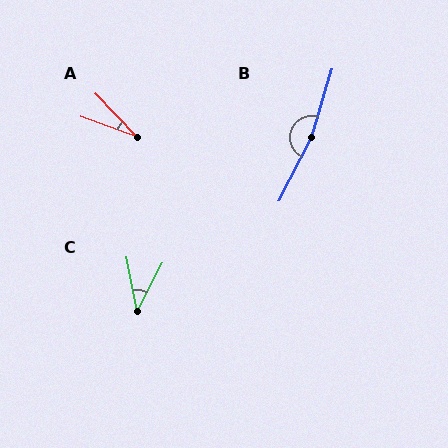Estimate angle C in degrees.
Approximately 39 degrees.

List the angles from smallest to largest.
A (26°), C (39°), B (170°).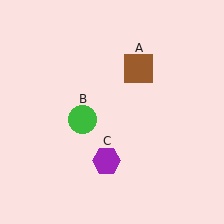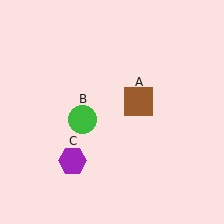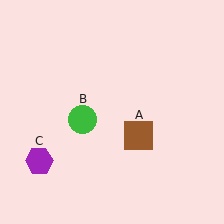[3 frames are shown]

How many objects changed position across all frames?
2 objects changed position: brown square (object A), purple hexagon (object C).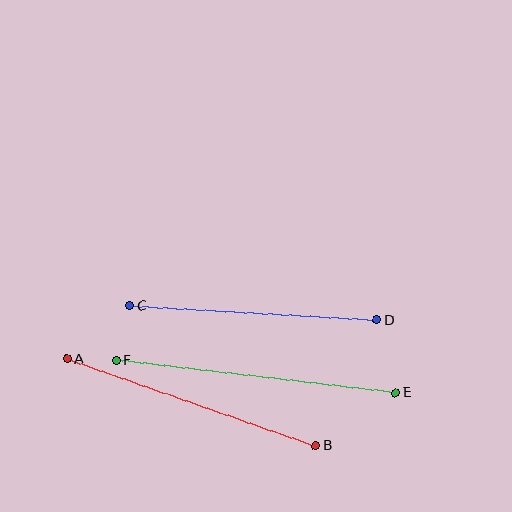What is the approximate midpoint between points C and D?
The midpoint is at approximately (254, 313) pixels.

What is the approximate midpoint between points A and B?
The midpoint is at approximately (191, 402) pixels.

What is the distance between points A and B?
The distance is approximately 264 pixels.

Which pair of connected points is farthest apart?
Points E and F are farthest apart.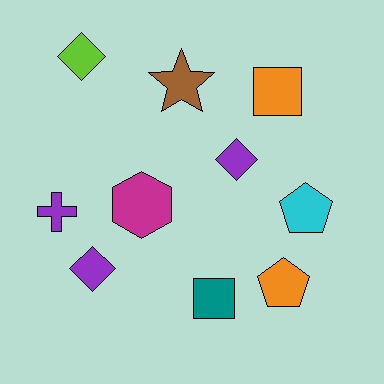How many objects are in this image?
There are 10 objects.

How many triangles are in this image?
There are no triangles.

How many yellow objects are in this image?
There are no yellow objects.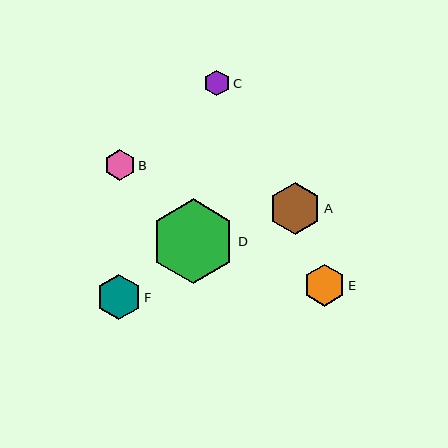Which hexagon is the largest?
Hexagon D is the largest with a size of approximately 84 pixels.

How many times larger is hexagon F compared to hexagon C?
Hexagon F is approximately 1.8 times the size of hexagon C.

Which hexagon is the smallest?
Hexagon C is the smallest with a size of approximately 26 pixels.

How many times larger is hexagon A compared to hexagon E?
Hexagon A is approximately 1.2 times the size of hexagon E.